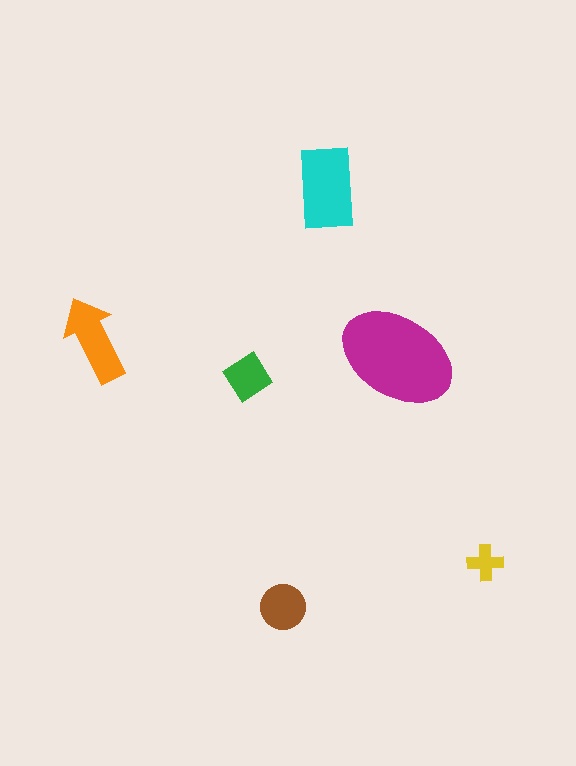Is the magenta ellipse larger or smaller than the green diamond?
Larger.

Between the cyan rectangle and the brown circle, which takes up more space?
The cyan rectangle.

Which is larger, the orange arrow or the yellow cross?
The orange arrow.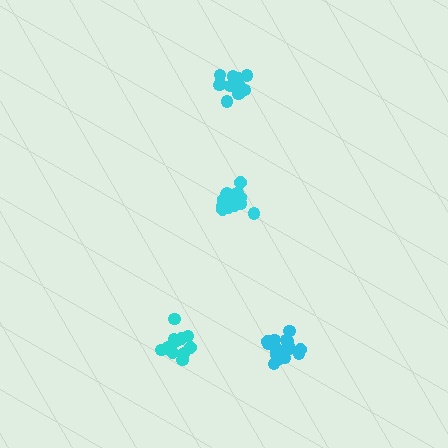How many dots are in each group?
Group 1: 15 dots, Group 2: 12 dots, Group 3: 16 dots, Group 4: 12 dots (55 total).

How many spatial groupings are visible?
There are 4 spatial groupings.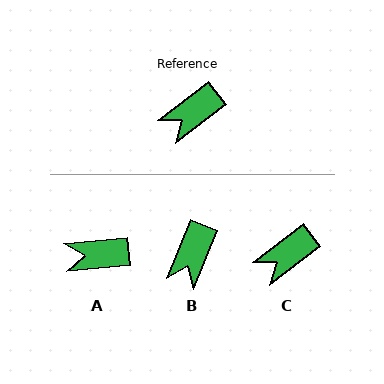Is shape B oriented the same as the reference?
No, it is off by about 30 degrees.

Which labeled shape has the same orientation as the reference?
C.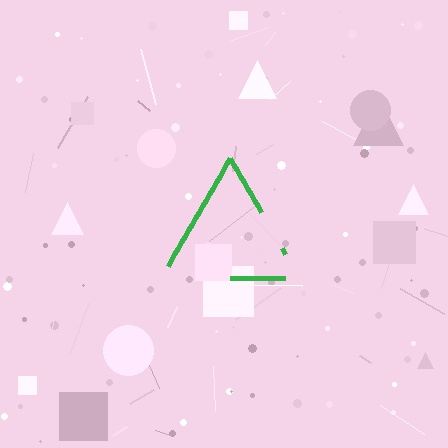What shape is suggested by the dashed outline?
The dashed outline suggests a triangle.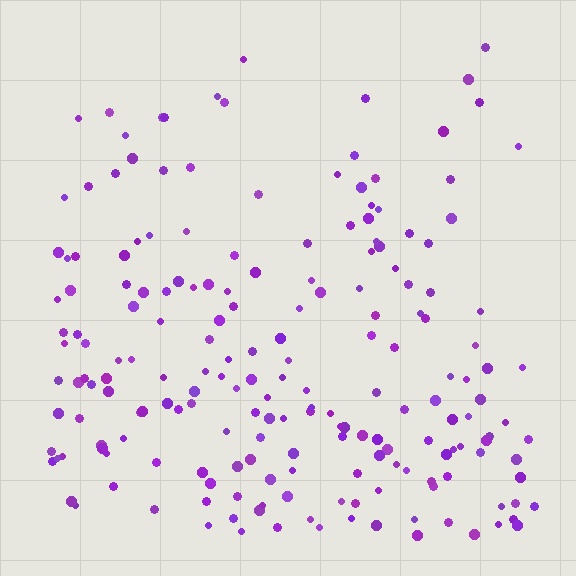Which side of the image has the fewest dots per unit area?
The top.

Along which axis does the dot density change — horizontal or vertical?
Vertical.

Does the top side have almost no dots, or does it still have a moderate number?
Still a moderate number, just noticeably fewer than the bottom.